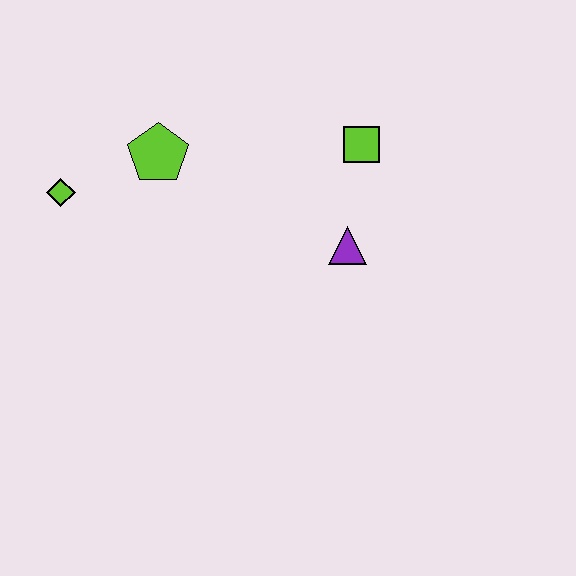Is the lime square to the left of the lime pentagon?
No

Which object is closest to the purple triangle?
The lime square is closest to the purple triangle.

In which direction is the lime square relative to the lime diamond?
The lime square is to the right of the lime diamond.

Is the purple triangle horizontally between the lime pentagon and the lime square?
Yes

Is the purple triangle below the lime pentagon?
Yes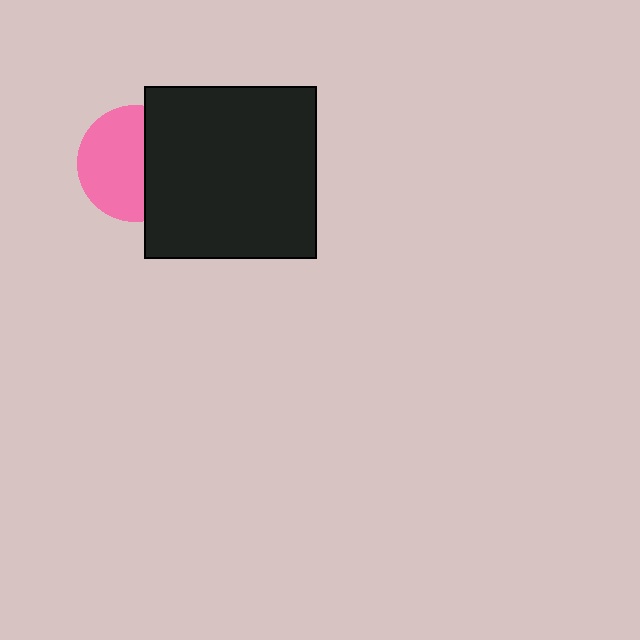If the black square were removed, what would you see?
You would see the complete pink circle.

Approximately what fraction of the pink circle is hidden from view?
Roughly 41% of the pink circle is hidden behind the black square.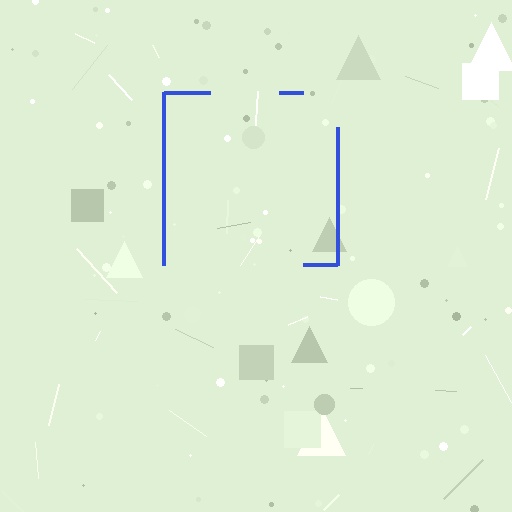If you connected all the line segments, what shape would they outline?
They would outline a square.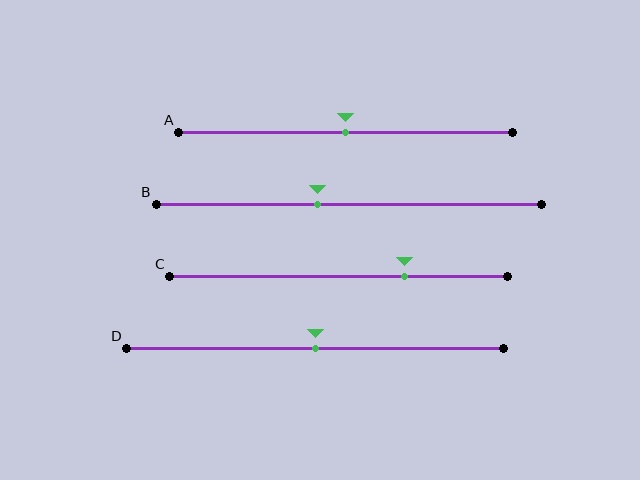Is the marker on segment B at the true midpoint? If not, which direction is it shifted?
No, the marker on segment B is shifted to the left by about 8% of the segment length.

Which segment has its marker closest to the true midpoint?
Segment A has its marker closest to the true midpoint.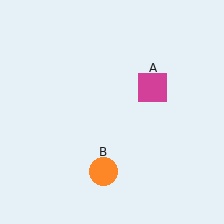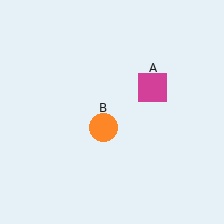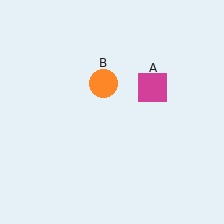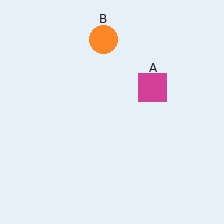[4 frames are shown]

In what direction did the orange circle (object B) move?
The orange circle (object B) moved up.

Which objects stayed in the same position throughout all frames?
Magenta square (object A) remained stationary.